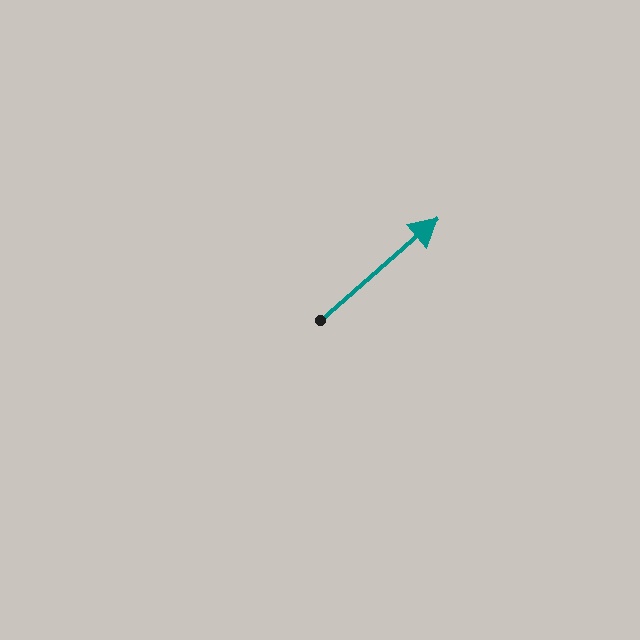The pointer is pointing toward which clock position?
Roughly 2 o'clock.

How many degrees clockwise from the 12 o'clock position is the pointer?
Approximately 49 degrees.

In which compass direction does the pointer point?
Northeast.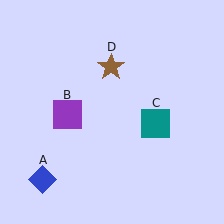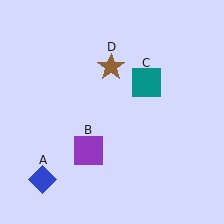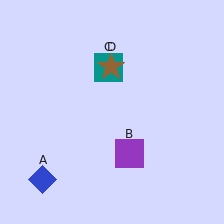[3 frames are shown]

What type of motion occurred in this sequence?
The purple square (object B), teal square (object C) rotated counterclockwise around the center of the scene.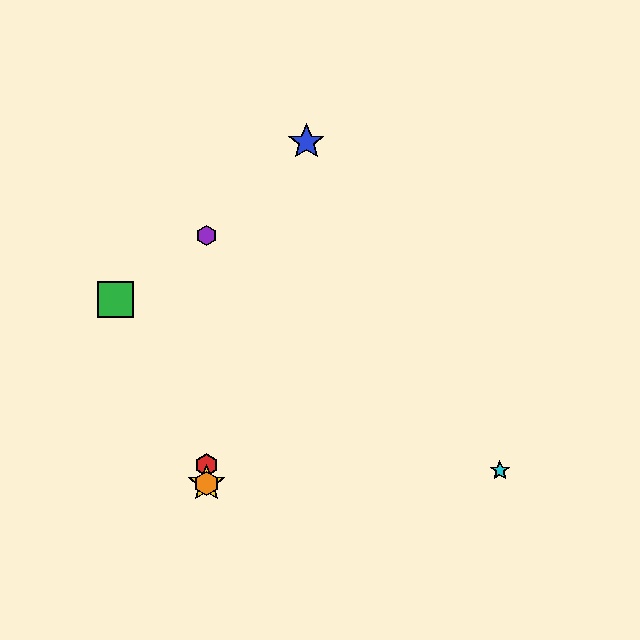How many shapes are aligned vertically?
4 shapes (the red hexagon, the yellow star, the purple hexagon, the orange hexagon) are aligned vertically.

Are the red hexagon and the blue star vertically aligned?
No, the red hexagon is at x≈207 and the blue star is at x≈306.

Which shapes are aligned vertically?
The red hexagon, the yellow star, the purple hexagon, the orange hexagon are aligned vertically.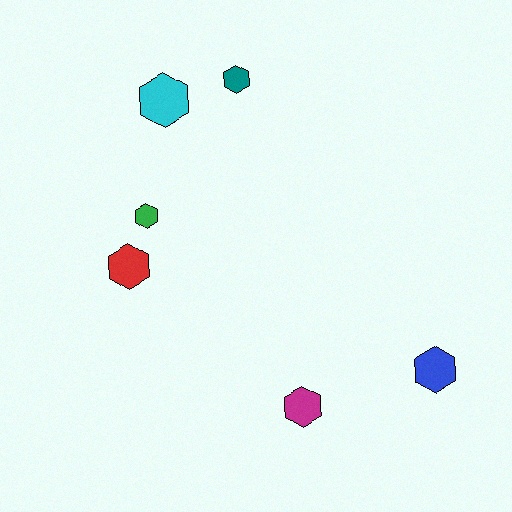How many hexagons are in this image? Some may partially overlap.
There are 6 hexagons.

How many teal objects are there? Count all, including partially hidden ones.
There is 1 teal object.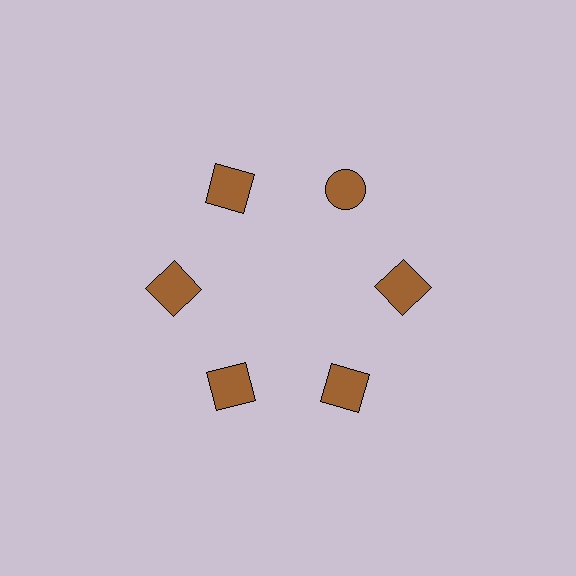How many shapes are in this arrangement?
There are 6 shapes arranged in a ring pattern.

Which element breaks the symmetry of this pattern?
The brown circle at roughly the 1 o'clock position breaks the symmetry. All other shapes are brown squares.